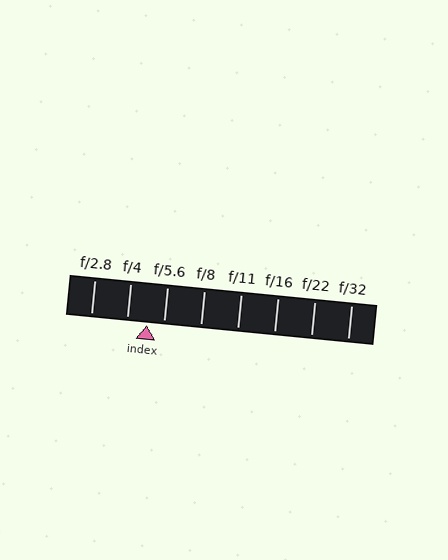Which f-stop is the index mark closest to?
The index mark is closest to f/5.6.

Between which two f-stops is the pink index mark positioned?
The index mark is between f/4 and f/5.6.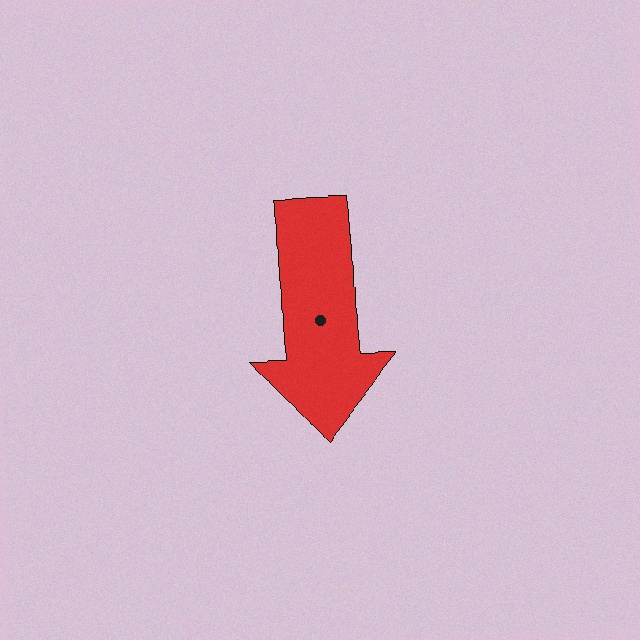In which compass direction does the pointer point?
South.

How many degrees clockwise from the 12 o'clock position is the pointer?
Approximately 178 degrees.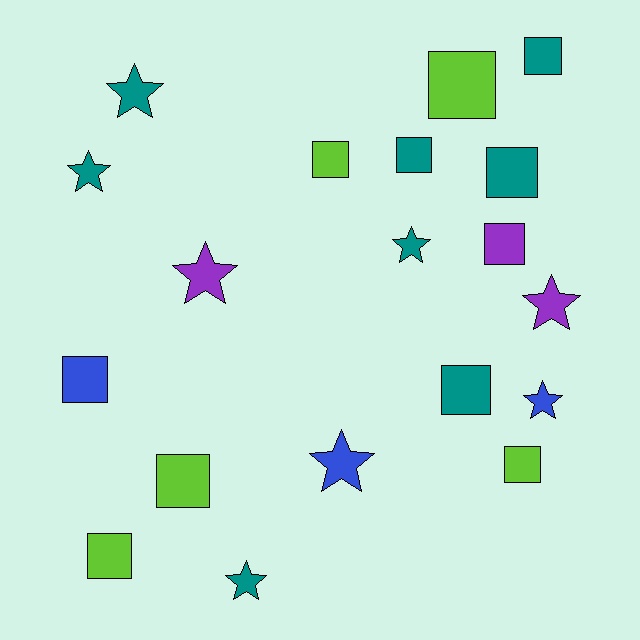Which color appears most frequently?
Teal, with 8 objects.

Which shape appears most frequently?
Square, with 11 objects.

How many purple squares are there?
There is 1 purple square.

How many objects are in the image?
There are 19 objects.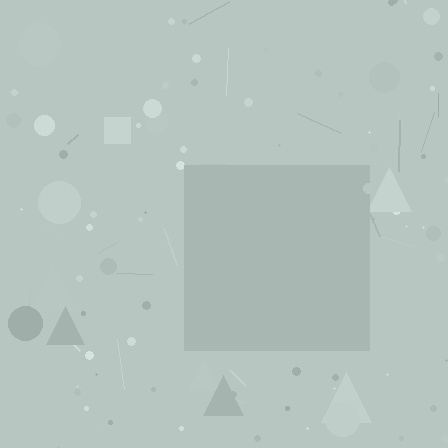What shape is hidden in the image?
A square is hidden in the image.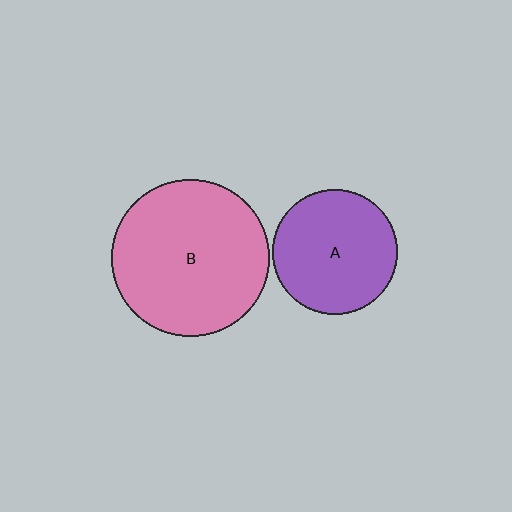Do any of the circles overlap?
No, none of the circles overlap.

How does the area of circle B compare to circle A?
Approximately 1.6 times.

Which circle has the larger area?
Circle B (pink).